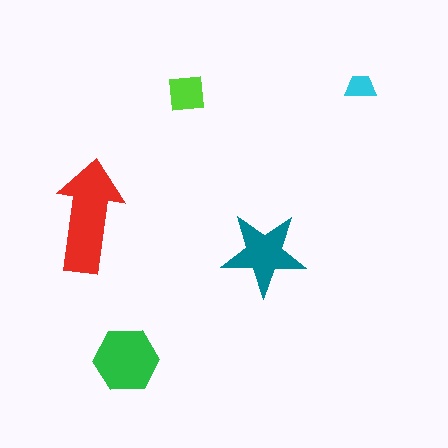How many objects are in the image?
There are 5 objects in the image.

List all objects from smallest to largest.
The cyan trapezoid, the lime square, the teal star, the green hexagon, the red arrow.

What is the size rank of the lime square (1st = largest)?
4th.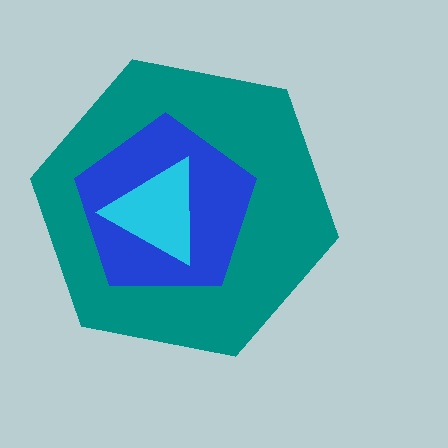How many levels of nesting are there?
3.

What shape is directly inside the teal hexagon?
The blue pentagon.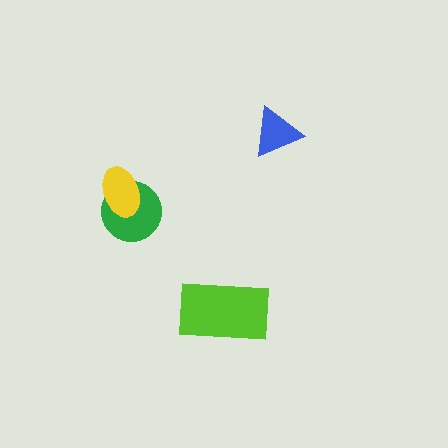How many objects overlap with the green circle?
1 object overlaps with the green circle.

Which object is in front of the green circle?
The yellow ellipse is in front of the green circle.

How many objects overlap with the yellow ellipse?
1 object overlaps with the yellow ellipse.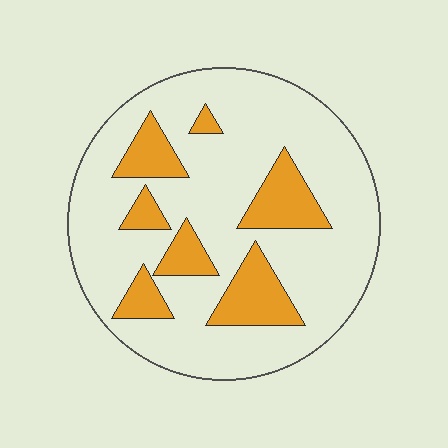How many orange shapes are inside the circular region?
7.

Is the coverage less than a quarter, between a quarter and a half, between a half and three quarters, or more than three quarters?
Less than a quarter.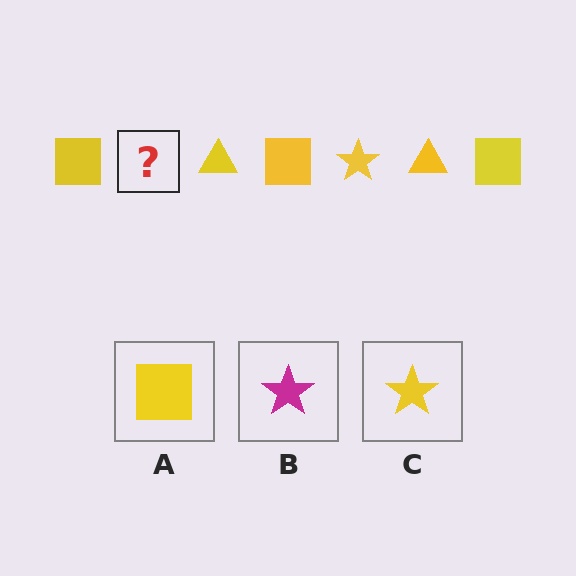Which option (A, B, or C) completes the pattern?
C.